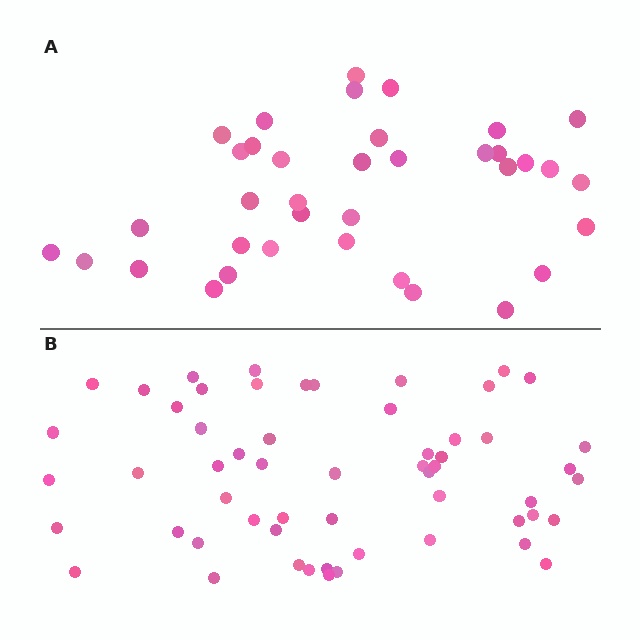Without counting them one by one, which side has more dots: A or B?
Region B (the bottom region) has more dots.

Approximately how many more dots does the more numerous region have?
Region B has approximately 20 more dots than region A.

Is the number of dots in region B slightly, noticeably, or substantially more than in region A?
Region B has substantially more. The ratio is roughly 1.5 to 1.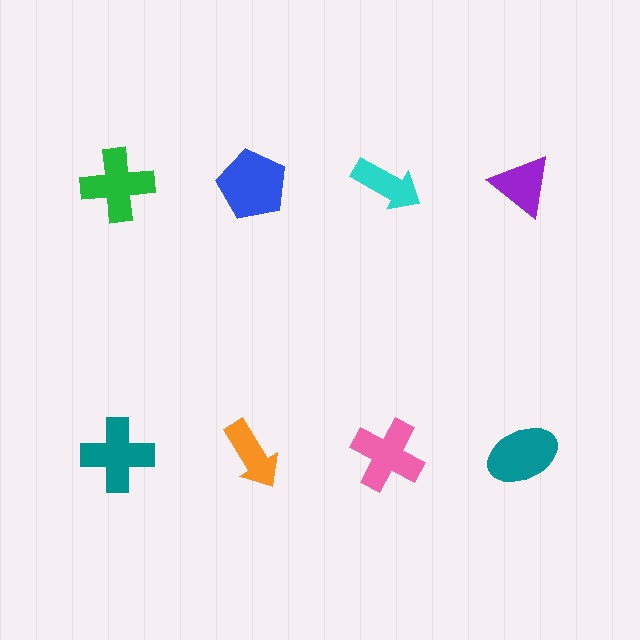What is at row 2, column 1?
A teal cross.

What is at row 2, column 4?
A teal ellipse.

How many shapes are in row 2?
4 shapes.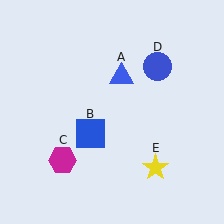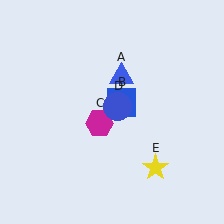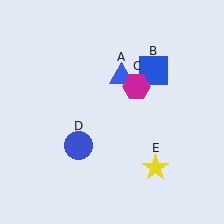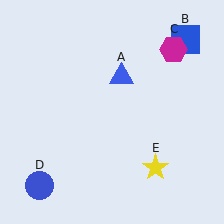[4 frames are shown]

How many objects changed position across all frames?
3 objects changed position: blue square (object B), magenta hexagon (object C), blue circle (object D).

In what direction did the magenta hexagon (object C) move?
The magenta hexagon (object C) moved up and to the right.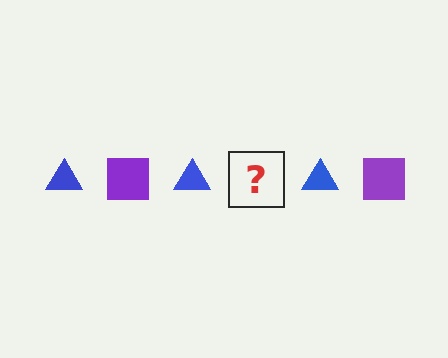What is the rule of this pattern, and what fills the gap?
The rule is that the pattern alternates between blue triangle and purple square. The gap should be filled with a purple square.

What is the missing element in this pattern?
The missing element is a purple square.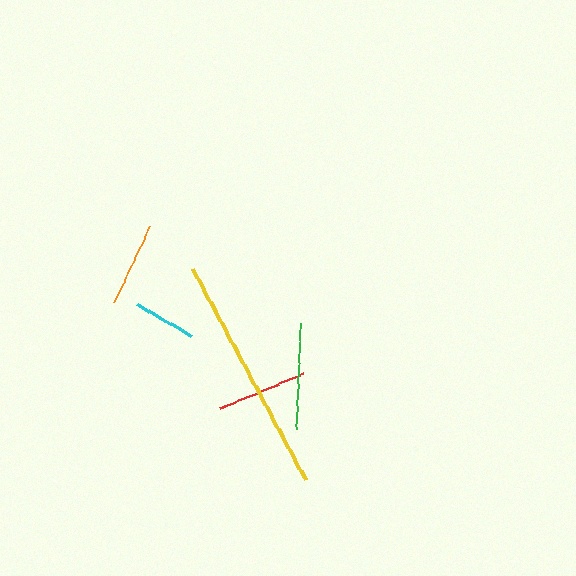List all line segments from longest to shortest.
From longest to shortest: yellow, green, red, orange, cyan.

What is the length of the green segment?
The green segment is approximately 105 pixels long.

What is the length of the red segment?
The red segment is approximately 91 pixels long.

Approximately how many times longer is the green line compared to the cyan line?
The green line is approximately 1.7 times the length of the cyan line.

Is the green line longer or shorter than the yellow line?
The yellow line is longer than the green line.